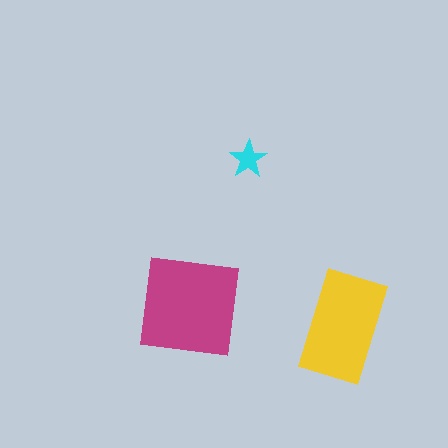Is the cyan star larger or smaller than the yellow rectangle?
Smaller.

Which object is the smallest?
The cyan star.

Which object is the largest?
The magenta square.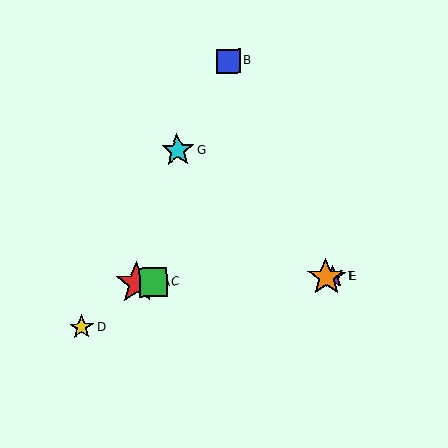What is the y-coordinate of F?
Object F is at y≈277.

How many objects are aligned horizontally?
4 objects (A, C, E, F) are aligned horizontally.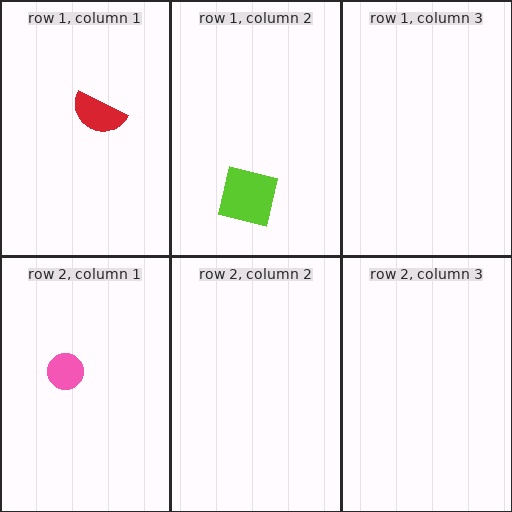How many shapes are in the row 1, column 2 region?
1.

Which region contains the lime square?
The row 1, column 2 region.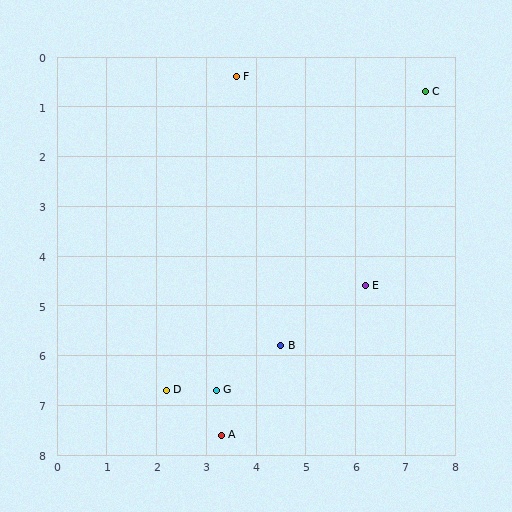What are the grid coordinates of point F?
Point F is at approximately (3.6, 0.4).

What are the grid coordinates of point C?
Point C is at approximately (7.4, 0.7).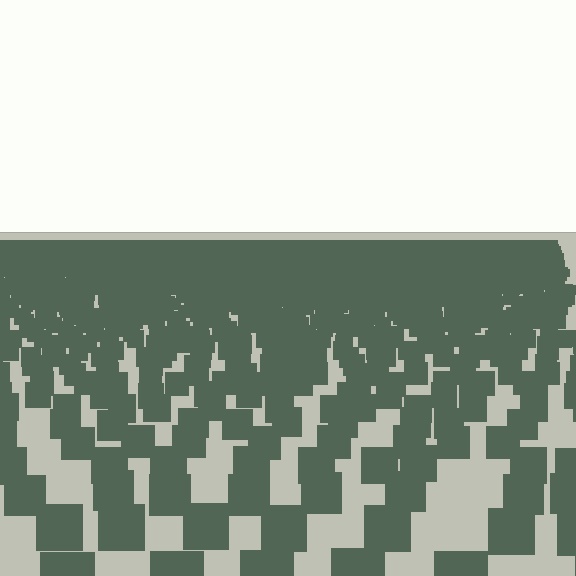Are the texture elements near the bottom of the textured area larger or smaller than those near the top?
Larger. Near the bottom, elements are closer to the viewer and appear at a bigger on-screen size.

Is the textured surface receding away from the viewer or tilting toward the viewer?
The surface is receding away from the viewer. Texture elements get smaller and denser toward the top.